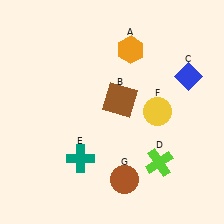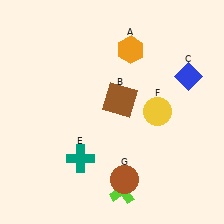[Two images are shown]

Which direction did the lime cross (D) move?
The lime cross (D) moved left.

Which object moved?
The lime cross (D) moved left.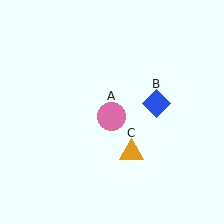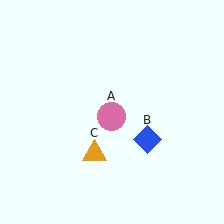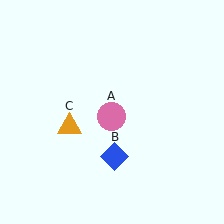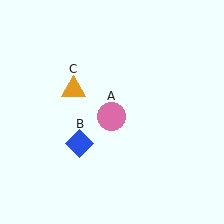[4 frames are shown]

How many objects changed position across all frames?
2 objects changed position: blue diamond (object B), orange triangle (object C).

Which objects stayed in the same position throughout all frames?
Pink circle (object A) remained stationary.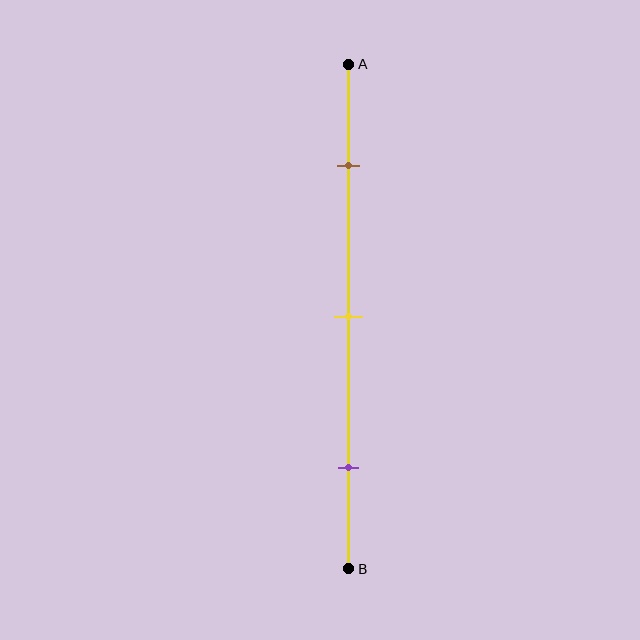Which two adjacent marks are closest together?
The brown and yellow marks are the closest adjacent pair.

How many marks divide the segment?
There are 3 marks dividing the segment.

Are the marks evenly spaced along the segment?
Yes, the marks are approximately evenly spaced.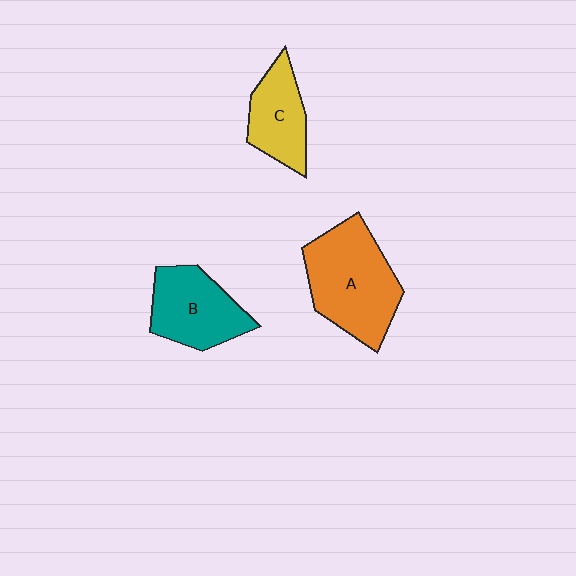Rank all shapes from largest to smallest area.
From largest to smallest: A (orange), B (teal), C (yellow).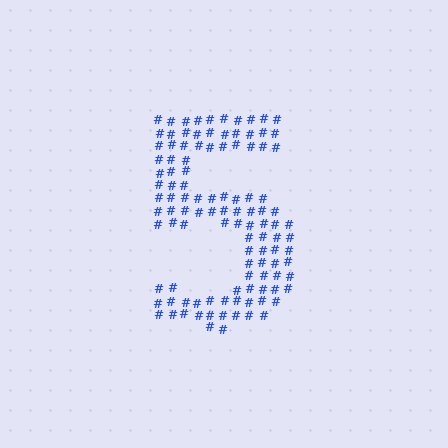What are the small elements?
The small elements are hash symbols.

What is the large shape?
The large shape is the digit 5.